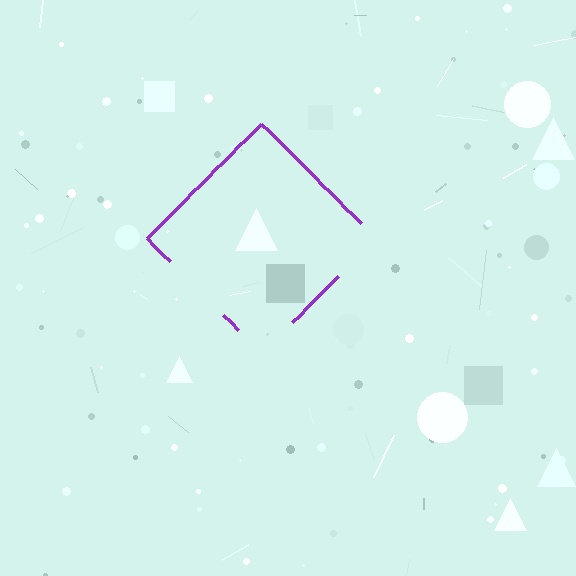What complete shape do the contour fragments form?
The contour fragments form a diamond.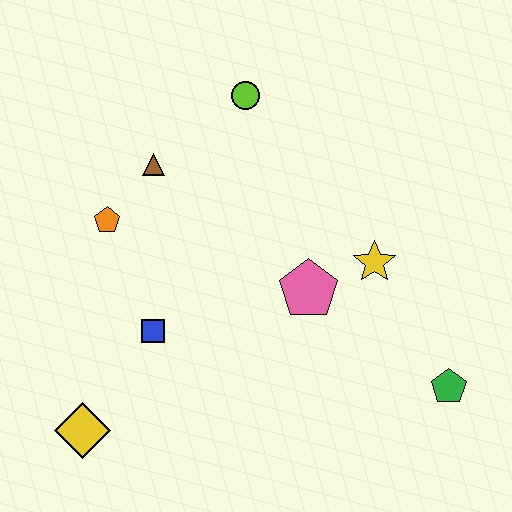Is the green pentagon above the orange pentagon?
No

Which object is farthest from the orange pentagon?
The green pentagon is farthest from the orange pentagon.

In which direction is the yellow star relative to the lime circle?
The yellow star is below the lime circle.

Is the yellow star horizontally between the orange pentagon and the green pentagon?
Yes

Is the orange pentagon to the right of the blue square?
No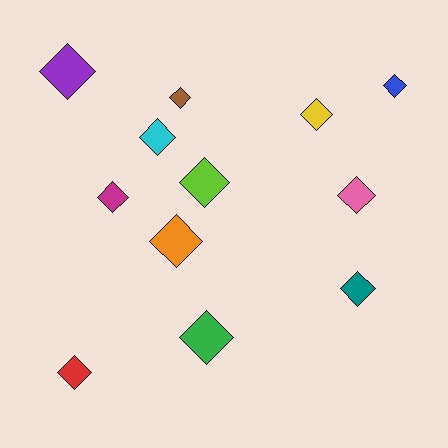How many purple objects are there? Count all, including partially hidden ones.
There is 1 purple object.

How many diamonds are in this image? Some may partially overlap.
There are 12 diamonds.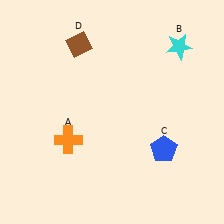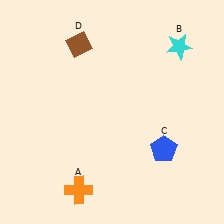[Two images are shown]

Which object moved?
The orange cross (A) moved down.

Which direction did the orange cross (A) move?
The orange cross (A) moved down.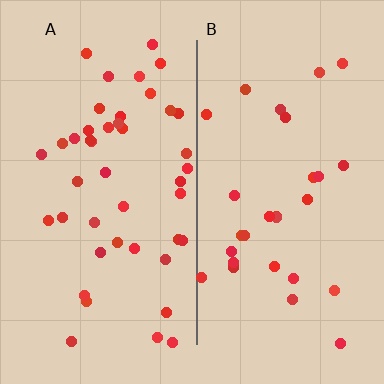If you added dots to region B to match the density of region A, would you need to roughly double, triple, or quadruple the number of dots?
Approximately double.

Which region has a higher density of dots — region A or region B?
A (the left).